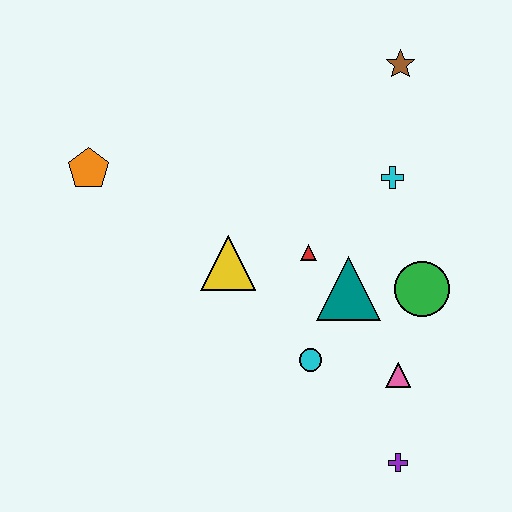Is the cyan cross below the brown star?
Yes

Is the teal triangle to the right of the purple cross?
No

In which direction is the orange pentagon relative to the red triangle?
The orange pentagon is to the left of the red triangle.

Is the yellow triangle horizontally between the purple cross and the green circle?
No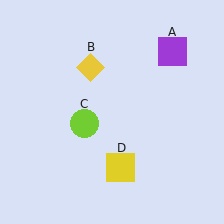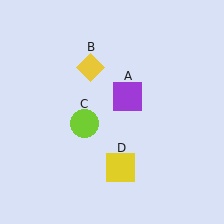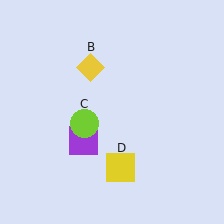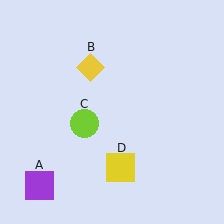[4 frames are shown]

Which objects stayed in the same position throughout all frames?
Yellow diamond (object B) and lime circle (object C) and yellow square (object D) remained stationary.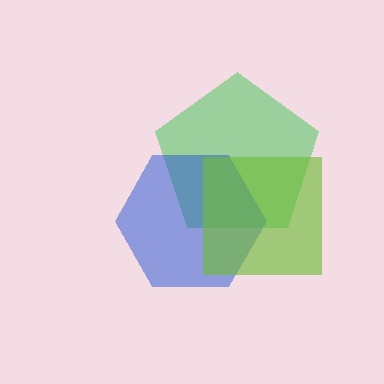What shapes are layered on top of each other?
The layered shapes are: a green pentagon, a blue hexagon, a lime square.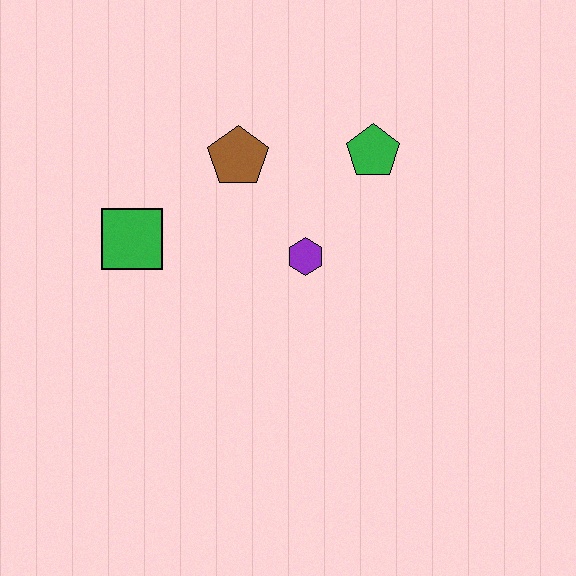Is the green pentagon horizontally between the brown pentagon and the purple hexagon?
No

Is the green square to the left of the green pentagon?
Yes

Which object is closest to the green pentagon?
The purple hexagon is closest to the green pentagon.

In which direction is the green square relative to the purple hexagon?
The green square is to the left of the purple hexagon.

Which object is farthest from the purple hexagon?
The green square is farthest from the purple hexagon.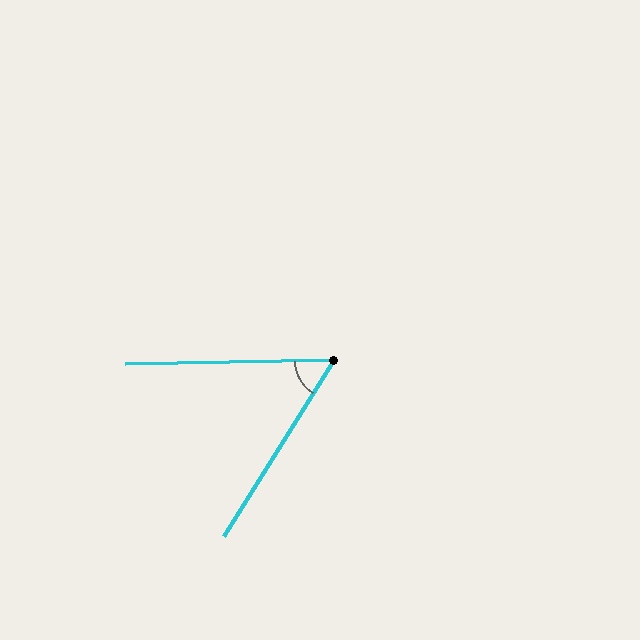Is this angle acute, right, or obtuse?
It is acute.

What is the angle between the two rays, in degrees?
Approximately 57 degrees.